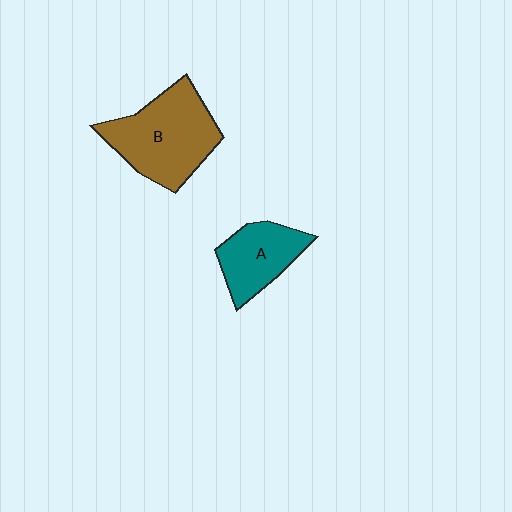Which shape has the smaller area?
Shape A (teal).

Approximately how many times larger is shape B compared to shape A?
Approximately 1.6 times.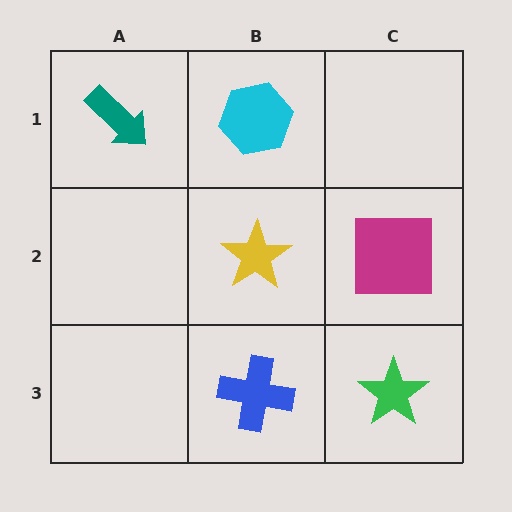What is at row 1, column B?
A cyan hexagon.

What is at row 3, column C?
A green star.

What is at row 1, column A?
A teal arrow.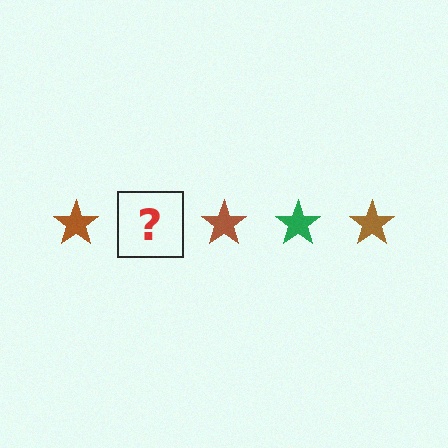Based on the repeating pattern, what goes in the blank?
The blank should be a green star.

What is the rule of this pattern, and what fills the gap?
The rule is that the pattern cycles through brown, green stars. The gap should be filled with a green star.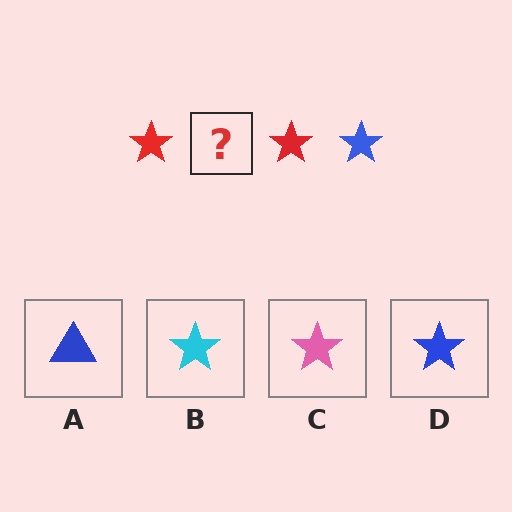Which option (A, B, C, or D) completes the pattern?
D.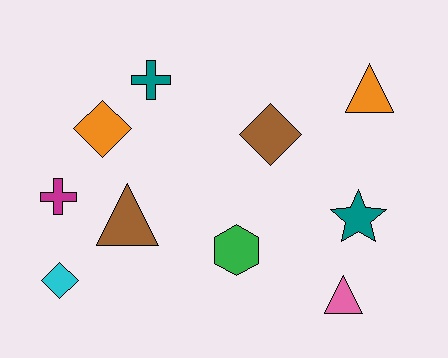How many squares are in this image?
There are no squares.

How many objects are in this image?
There are 10 objects.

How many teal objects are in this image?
There are 2 teal objects.